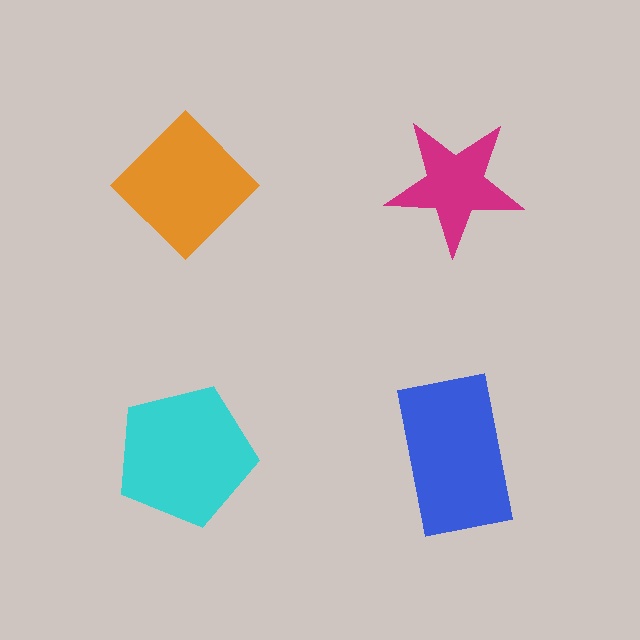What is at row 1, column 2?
A magenta star.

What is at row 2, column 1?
A cyan pentagon.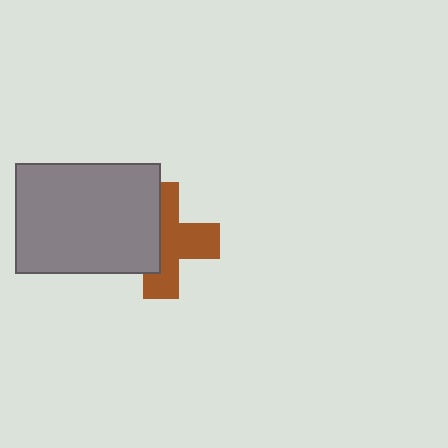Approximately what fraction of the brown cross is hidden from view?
Roughly 44% of the brown cross is hidden behind the gray rectangle.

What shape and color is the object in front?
The object in front is a gray rectangle.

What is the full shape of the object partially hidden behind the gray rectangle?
The partially hidden object is a brown cross.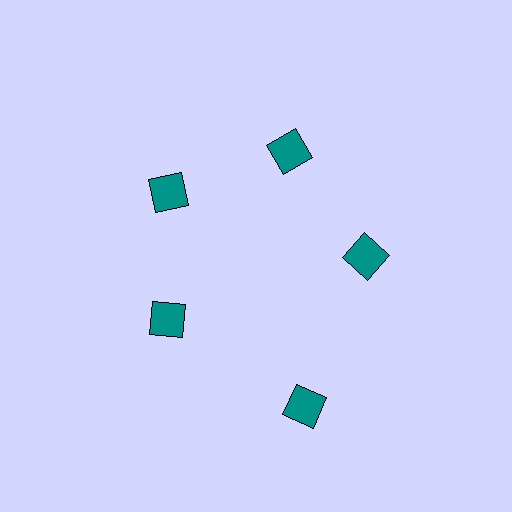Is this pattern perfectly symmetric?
No. The 5 teal diamonds are arranged in a ring, but one element near the 5 o'clock position is pushed outward from the center, breaking the 5-fold rotational symmetry.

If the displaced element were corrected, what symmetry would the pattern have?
It would have 5-fold rotational symmetry — the pattern would map onto itself every 72 degrees.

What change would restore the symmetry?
The symmetry would be restored by moving it inward, back onto the ring so that all 5 diamonds sit at equal angles and equal distance from the center.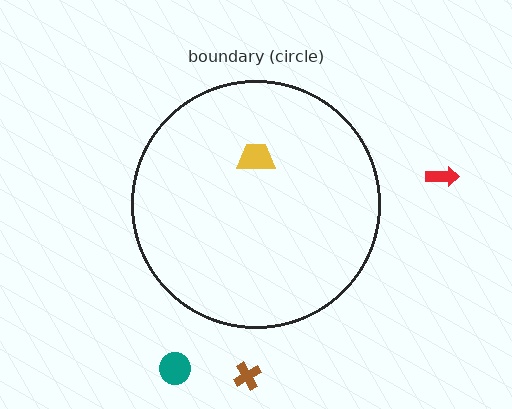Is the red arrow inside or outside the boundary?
Outside.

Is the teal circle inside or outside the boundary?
Outside.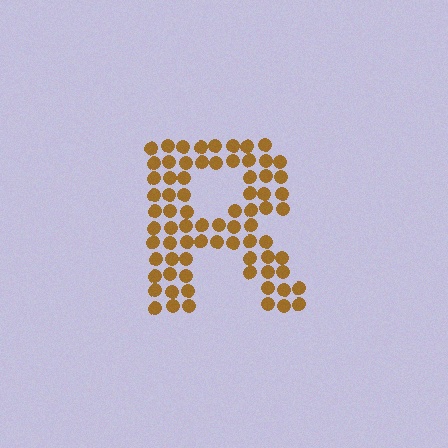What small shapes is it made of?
It is made of small circles.